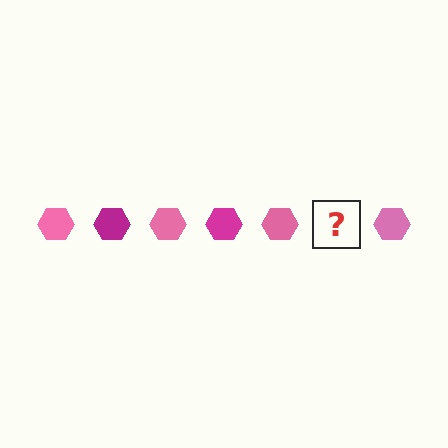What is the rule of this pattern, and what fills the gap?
The rule is that the pattern cycles through pink, magenta hexagons. The gap should be filled with a magenta hexagon.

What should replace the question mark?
The question mark should be replaced with a magenta hexagon.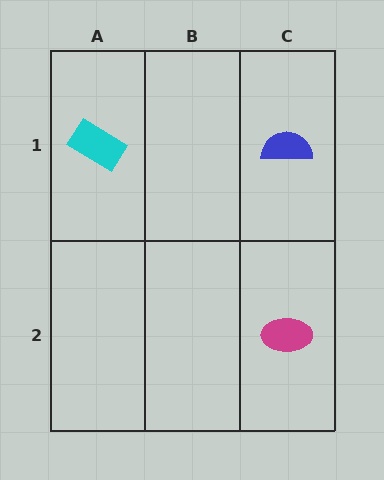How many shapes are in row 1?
2 shapes.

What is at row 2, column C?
A magenta ellipse.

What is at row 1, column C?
A blue semicircle.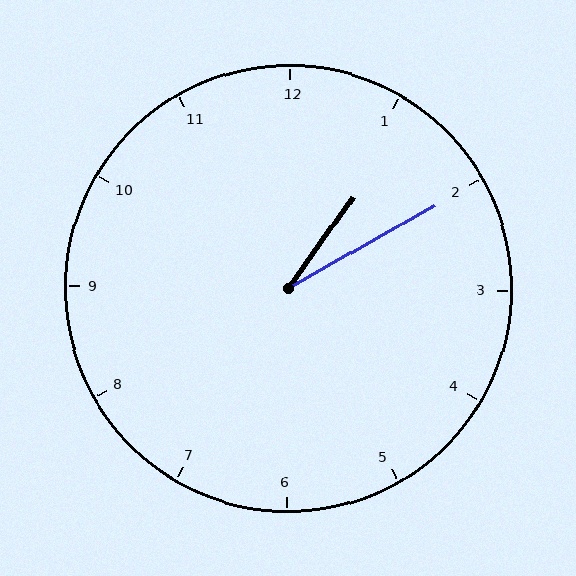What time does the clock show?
1:10.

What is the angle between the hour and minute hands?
Approximately 25 degrees.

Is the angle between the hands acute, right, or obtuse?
It is acute.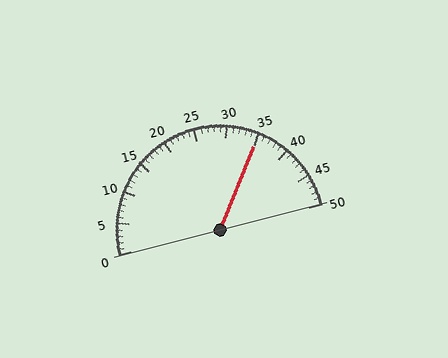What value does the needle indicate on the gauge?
The needle indicates approximately 35.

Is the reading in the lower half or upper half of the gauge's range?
The reading is in the upper half of the range (0 to 50).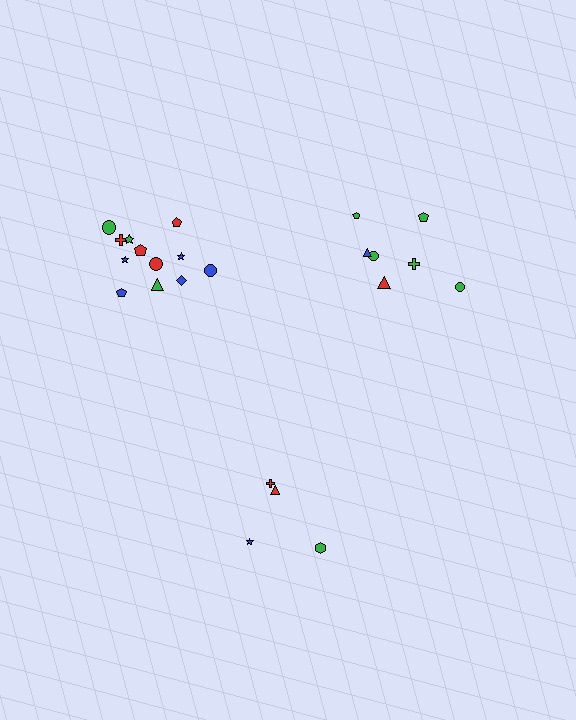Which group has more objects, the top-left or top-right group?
The top-left group.